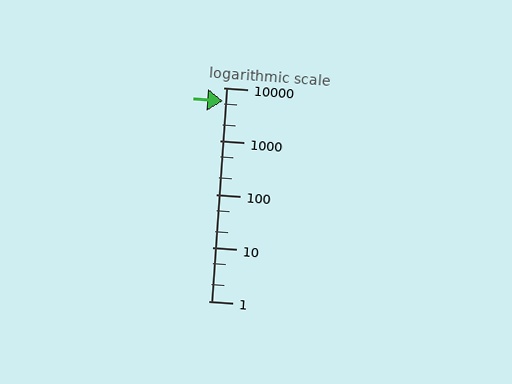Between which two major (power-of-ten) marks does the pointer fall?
The pointer is between 1000 and 10000.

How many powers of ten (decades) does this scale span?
The scale spans 4 decades, from 1 to 10000.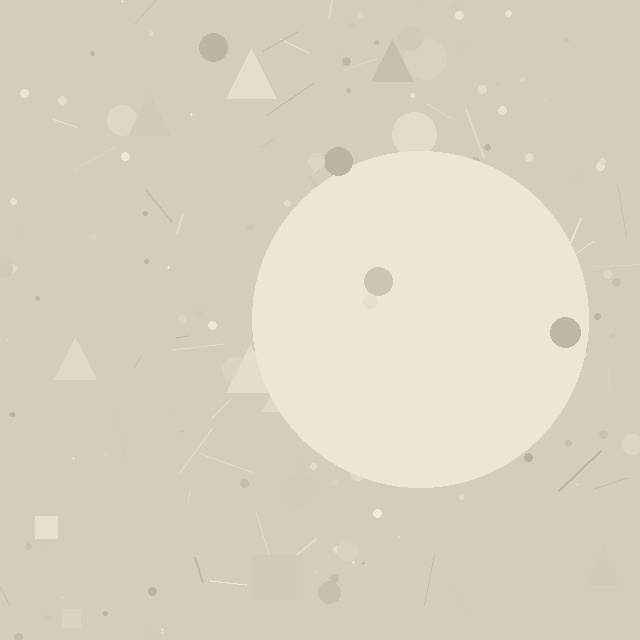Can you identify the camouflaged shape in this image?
The camouflaged shape is a circle.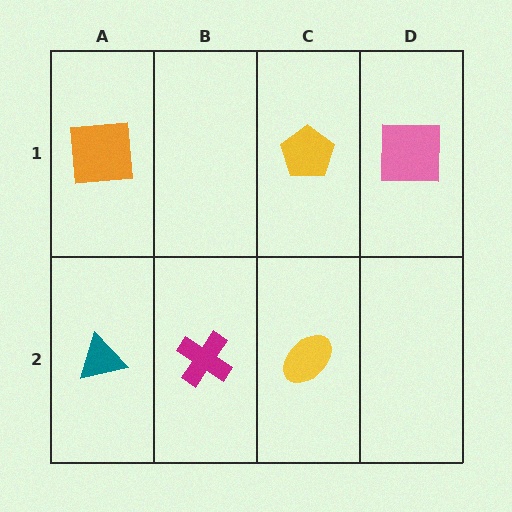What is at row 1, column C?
A yellow pentagon.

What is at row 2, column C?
A yellow ellipse.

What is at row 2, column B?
A magenta cross.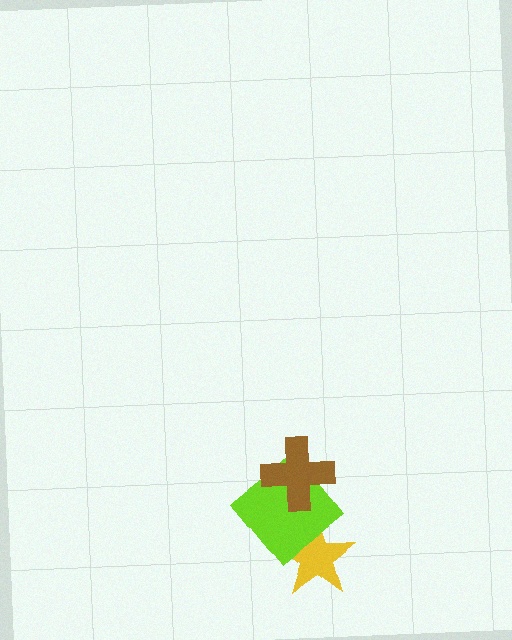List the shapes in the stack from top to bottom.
From top to bottom: the brown cross, the lime diamond, the yellow star.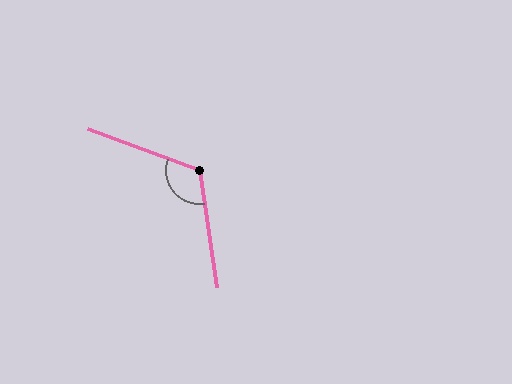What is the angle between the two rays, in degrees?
Approximately 118 degrees.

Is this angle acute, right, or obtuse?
It is obtuse.